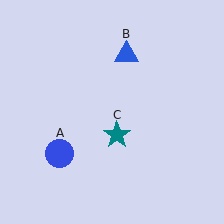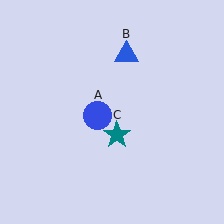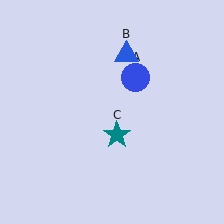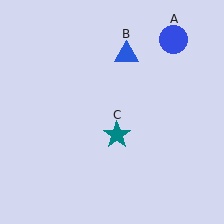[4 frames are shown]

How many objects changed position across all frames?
1 object changed position: blue circle (object A).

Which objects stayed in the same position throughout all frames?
Blue triangle (object B) and teal star (object C) remained stationary.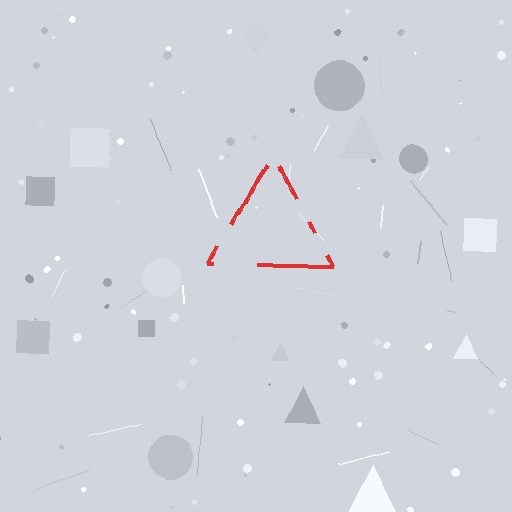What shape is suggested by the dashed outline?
The dashed outline suggests a triangle.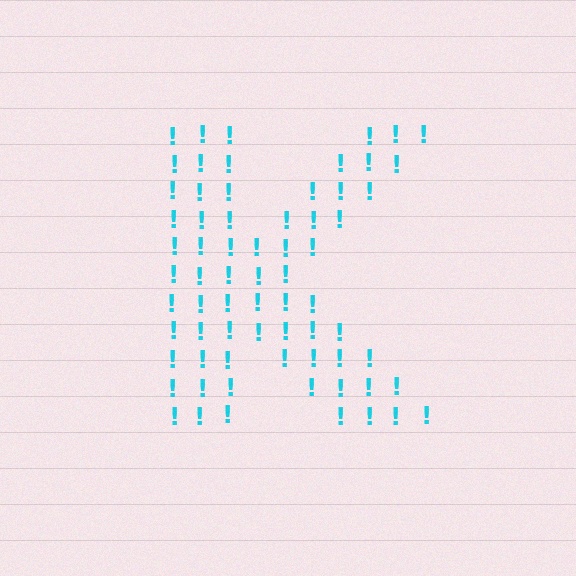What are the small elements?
The small elements are exclamation marks.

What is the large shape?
The large shape is the letter K.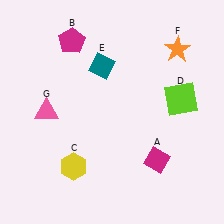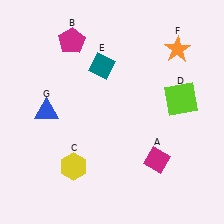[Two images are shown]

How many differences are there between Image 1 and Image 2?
There is 1 difference between the two images.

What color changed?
The triangle (G) changed from pink in Image 1 to blue in Image 2.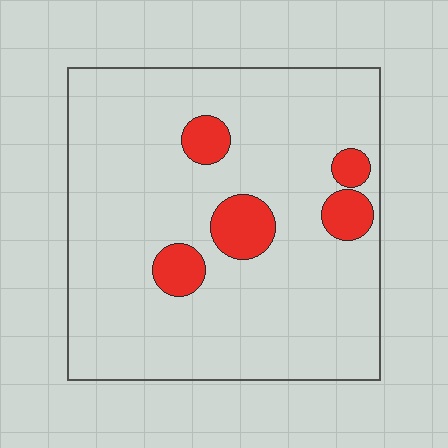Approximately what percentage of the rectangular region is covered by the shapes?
Approximately 10%.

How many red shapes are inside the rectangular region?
5.